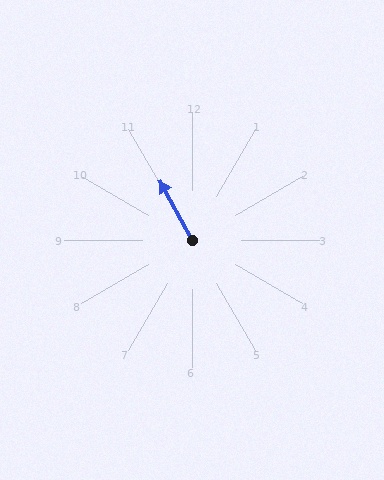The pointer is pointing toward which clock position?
Roughly 11 o'clock.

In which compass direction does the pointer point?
Northwest.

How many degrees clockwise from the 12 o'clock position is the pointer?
Approximately 332 degrees.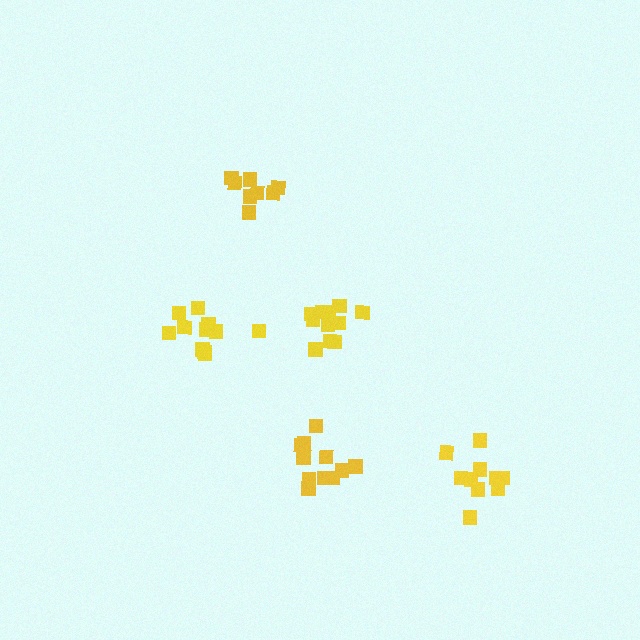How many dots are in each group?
Group 1: 11 dots, Group 2: 11 dots, Group 3: 8 dots, Group 4: 11 dots, Group 5: 11 dots (52 total).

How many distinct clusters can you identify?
There are 5 distinct clusters.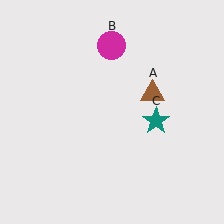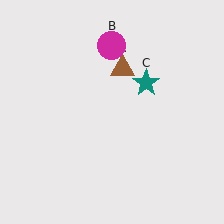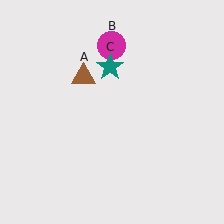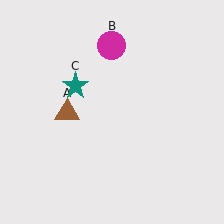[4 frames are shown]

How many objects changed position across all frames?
2 objects changed position: brown triangle (object A), teal star (object C).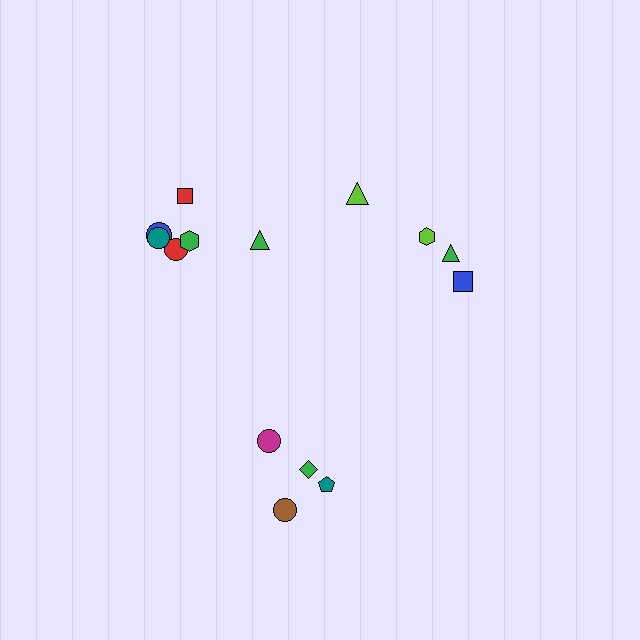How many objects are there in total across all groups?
There are 14 objects.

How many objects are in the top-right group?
There are 4 objects.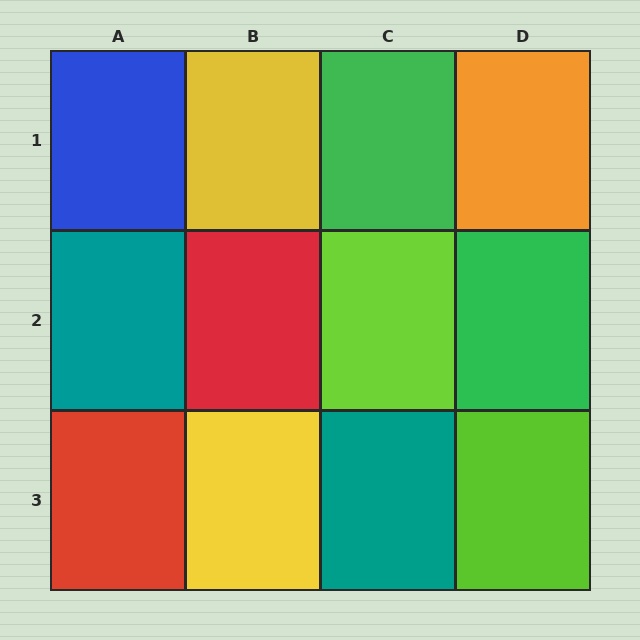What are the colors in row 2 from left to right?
Teal, red, lime, green.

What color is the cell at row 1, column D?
Orange.